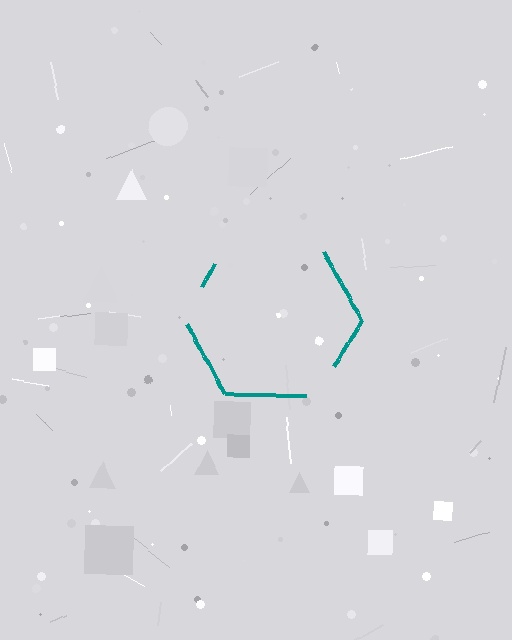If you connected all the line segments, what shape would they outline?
They would outline a hexagon.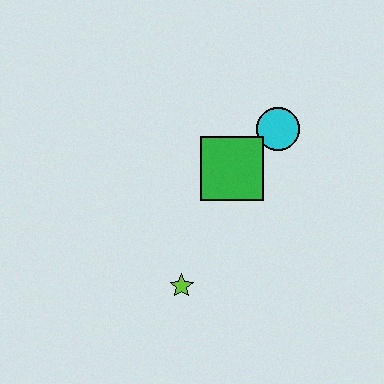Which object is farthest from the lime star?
The cyan circle is farthest from the lime star.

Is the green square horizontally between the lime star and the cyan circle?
Yes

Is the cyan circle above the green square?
Yes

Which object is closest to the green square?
The cyan circle is closest to the green square.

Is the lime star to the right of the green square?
No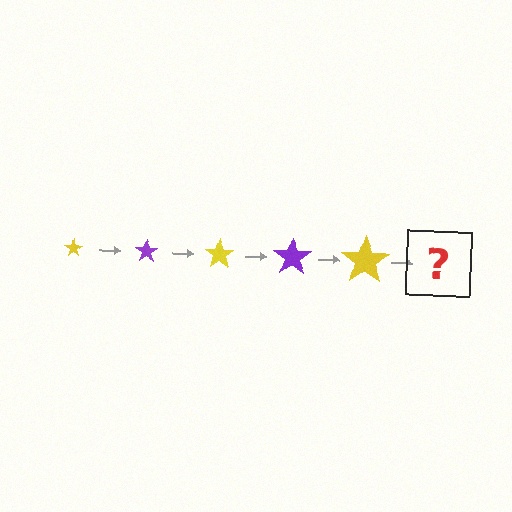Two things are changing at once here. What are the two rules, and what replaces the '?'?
The two rules are that the star grows larger each step and the color cycles through yellow and purple. The '?' should be a purple star, larger than the previous one.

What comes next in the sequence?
The next element should be a purple star, larger than the previous one.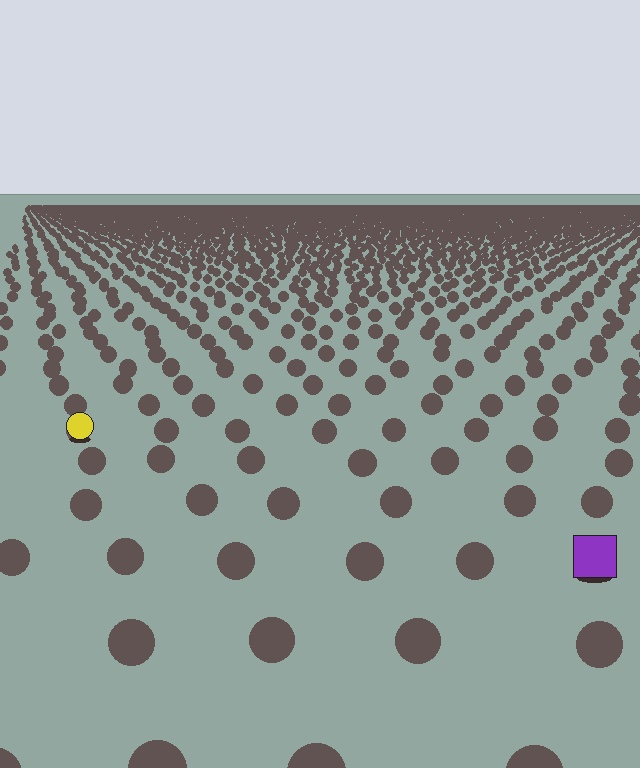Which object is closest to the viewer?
The purple square is closest. The texture marks near it are larger and more spread out.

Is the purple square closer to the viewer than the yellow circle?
Yes. The purple square is closer — you can tell from the texture gradient: the ground texture is coarser near it.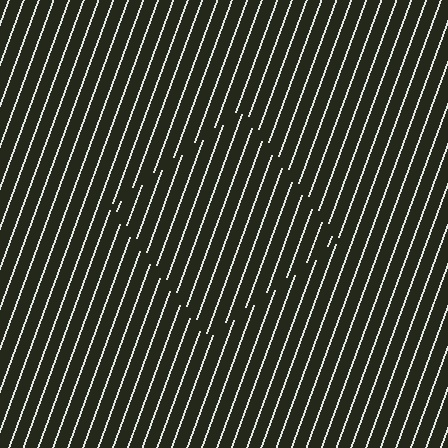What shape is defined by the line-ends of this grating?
An illusory square. The interior of the shape contains the same grating, shifted by half a period — the contour is defined by the phase discontinuity where line-ends from the inner and outer gratings abut.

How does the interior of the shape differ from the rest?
The interior of the shape contains the same grating, shifted by half a period — the contour is defined by the phase discontinuity where line-ends from the inner and outer gratings abut.